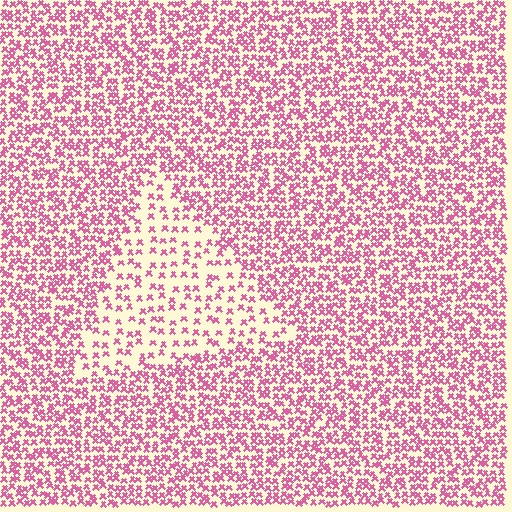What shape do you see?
I see a triangle.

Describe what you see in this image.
The image contains small pink elements arranged at two different densities. A triangle-shaped region is visible where the elements are less densely packed than the surrounding area.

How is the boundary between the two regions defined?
The boundary is defined by a change in element density (approximately 2.2x ratio). All elements are the same color, size, and shape.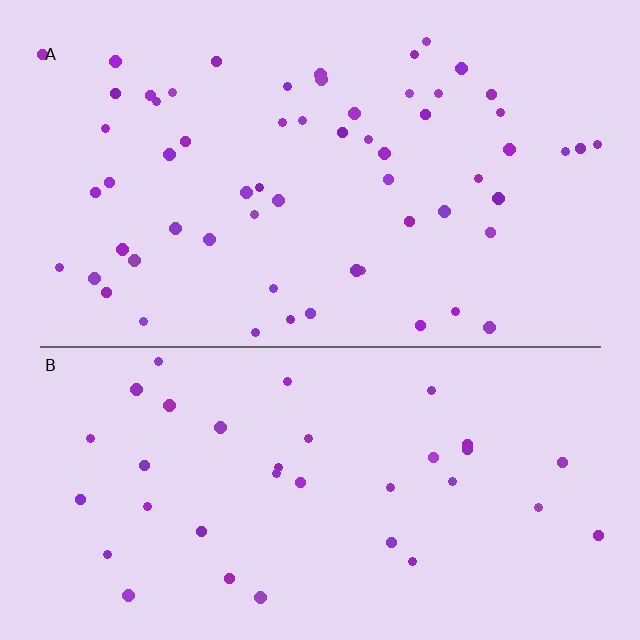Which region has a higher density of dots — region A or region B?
A (the top).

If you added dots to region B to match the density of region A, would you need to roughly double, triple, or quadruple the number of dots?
Approximately double.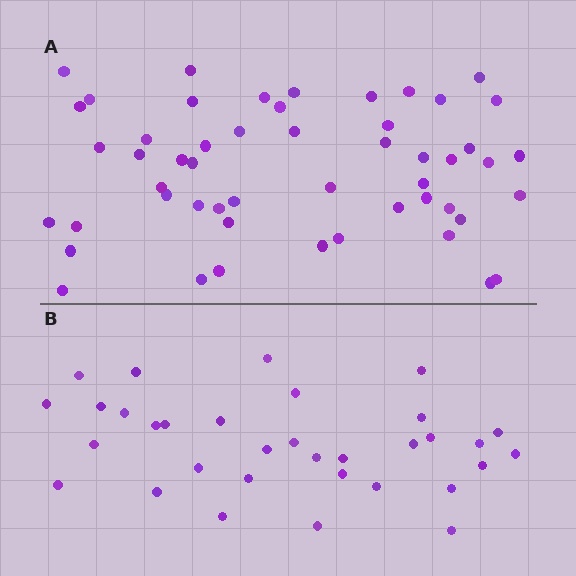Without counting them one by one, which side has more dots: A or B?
Region A (the top region) has more dots.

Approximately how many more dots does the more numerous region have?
Region A has approximately 20 more dots than region B.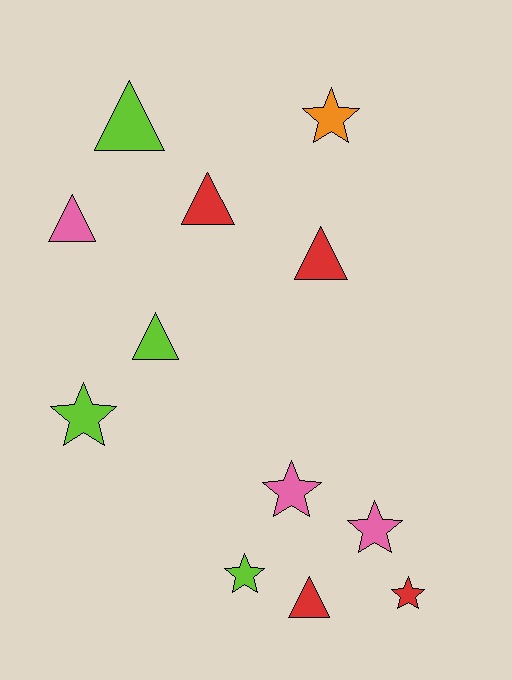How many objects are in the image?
There are 12 objects.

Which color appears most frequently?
Lime, with 4 objects.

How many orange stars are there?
There is 1 orange star.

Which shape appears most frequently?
Triangle, with 6 objects.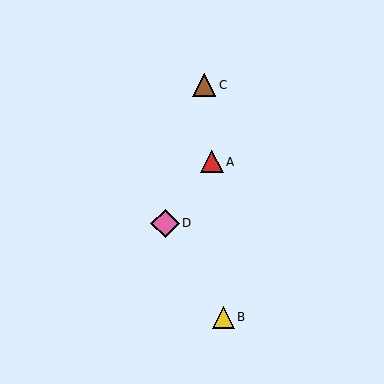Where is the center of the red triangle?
The center of the red triangle is at (212, 162).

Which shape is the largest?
The pink diamond (labeled D) is the largest.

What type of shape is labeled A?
Shape A is a red triangle.